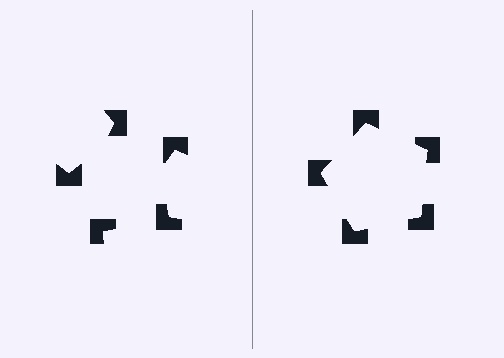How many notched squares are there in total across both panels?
10 — 5 on each side.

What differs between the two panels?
The notched squares are positioned identically on both sides; only the wedge orientations differ. On the right they align to a pentagon; on the left they are misaligned.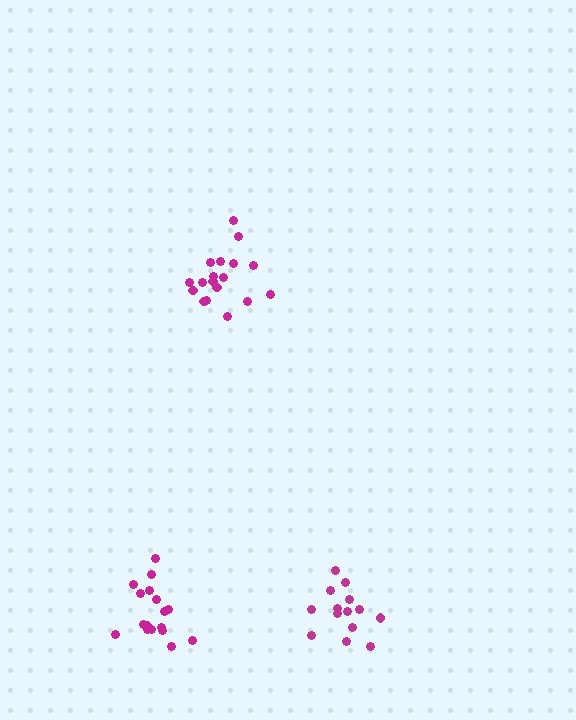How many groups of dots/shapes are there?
There are 3 groups.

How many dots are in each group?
Group 1: 18 dots, Group 2: 14 dots, Group 3: 17 dots (49 total).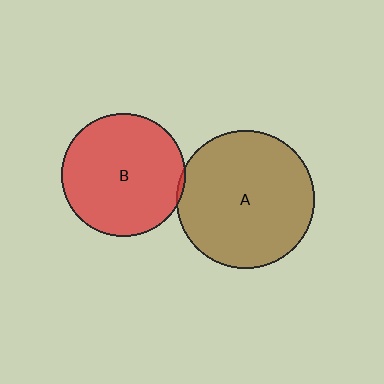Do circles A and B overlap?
Yes.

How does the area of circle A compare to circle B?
Approximately 1.2 times.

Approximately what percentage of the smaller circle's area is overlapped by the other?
Approximately 5%.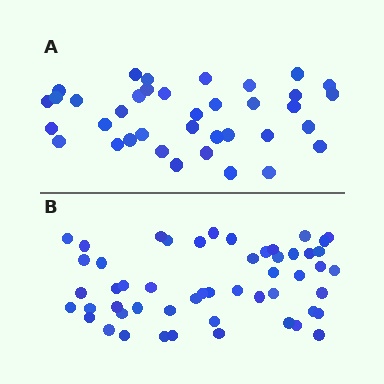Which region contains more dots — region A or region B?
Region B (the bottom region) has more dots.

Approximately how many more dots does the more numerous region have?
Region B has approximately 15 more dots than region A.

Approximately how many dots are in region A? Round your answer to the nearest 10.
About 40 dots. (The exact count is 37, which rounds to 40.)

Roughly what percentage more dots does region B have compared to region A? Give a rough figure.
About 40% more.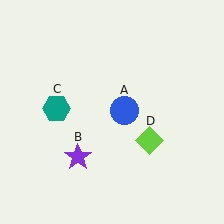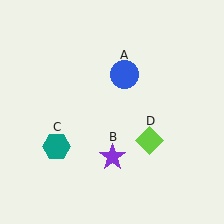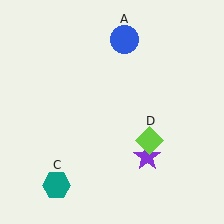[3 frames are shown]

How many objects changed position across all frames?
3 objects changed position: blue circle (object A), purple star (object B), teal hexagon (object C).